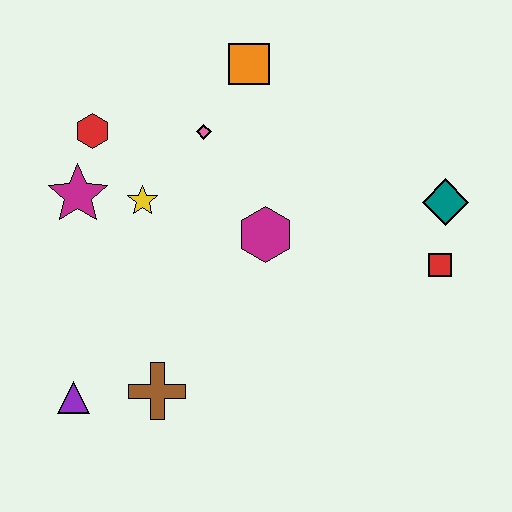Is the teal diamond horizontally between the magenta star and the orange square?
No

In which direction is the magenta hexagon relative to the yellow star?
The magenta hexagon is to the right of the yellow star.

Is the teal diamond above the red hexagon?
No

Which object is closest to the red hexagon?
The magenta star is closest to the red hexagon.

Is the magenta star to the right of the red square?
No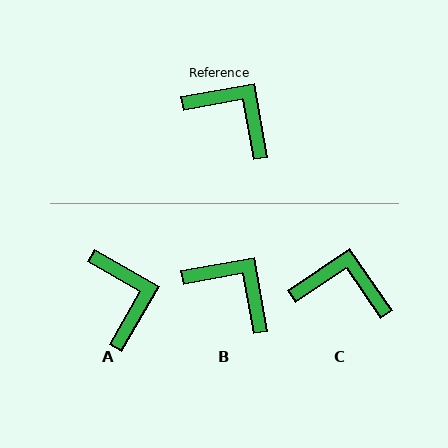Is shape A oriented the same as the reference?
No, it is off by about 40 degrees.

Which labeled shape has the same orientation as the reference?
B.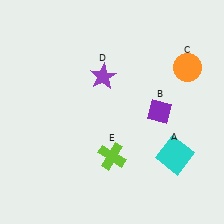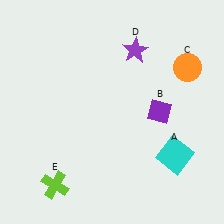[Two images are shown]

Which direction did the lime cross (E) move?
The lime cross (E) moved left.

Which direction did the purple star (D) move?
The purple star (D) moved right.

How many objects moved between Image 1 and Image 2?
2 objects moved between the two images.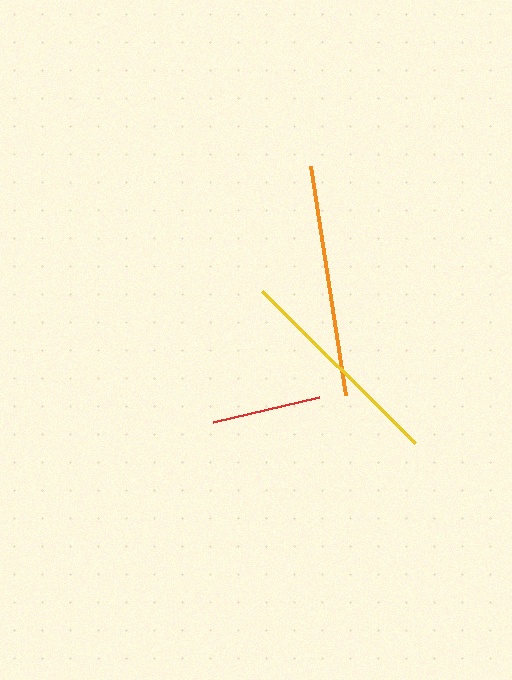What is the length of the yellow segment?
The yellow segment is approximately 216 pixels long.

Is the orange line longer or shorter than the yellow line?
The orange line is longer than the yellow line.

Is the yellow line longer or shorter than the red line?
The yellow line is longer than the red line.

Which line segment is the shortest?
The red line is the shortest at approximately 109 pixels.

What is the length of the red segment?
The red segment is approximately 109 pixels long.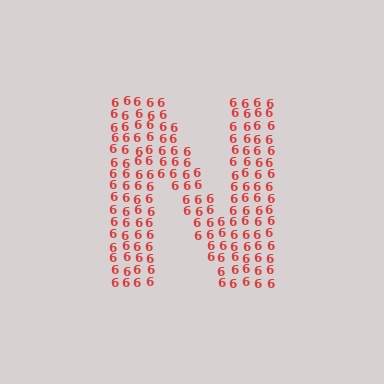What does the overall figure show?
The overall figure shows the letter N.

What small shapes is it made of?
It is made of small digit 6's.